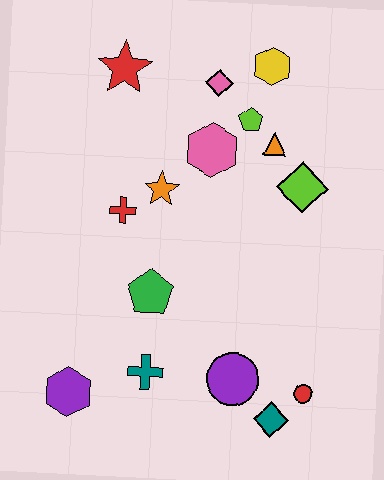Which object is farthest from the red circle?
The red star is farthest from the red circle.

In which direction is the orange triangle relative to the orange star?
The orange triangle is to the right of the orange star.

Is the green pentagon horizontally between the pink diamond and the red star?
Yes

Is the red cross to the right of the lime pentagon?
No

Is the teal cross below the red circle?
No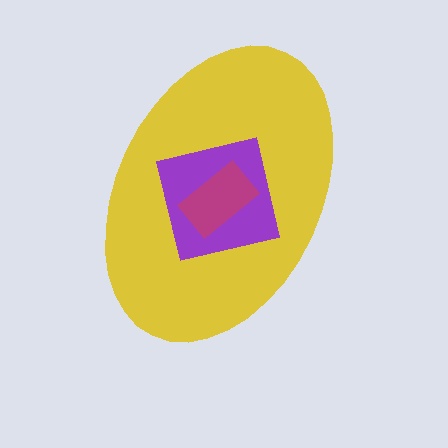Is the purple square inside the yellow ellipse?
Yes.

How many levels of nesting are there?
3.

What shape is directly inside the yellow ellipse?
The purple square.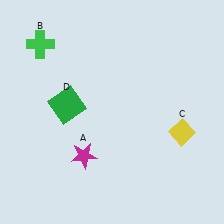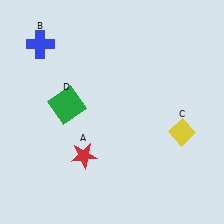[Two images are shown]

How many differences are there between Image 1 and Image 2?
There are 2 differences between the two images.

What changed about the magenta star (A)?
In Image 1, A is magenta. In Image 2, it changed to red.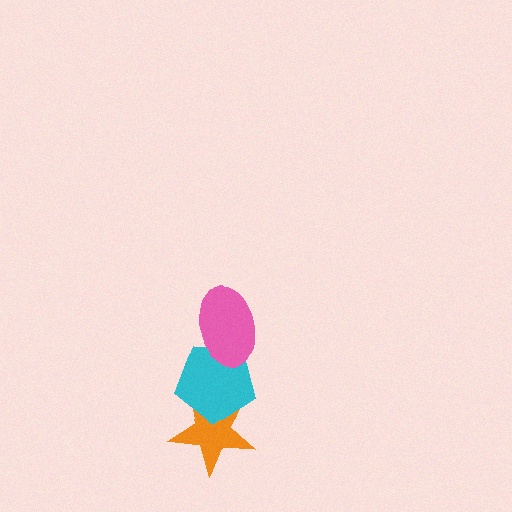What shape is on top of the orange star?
The cyan pentagon is on top of the orange star.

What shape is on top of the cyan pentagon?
The pink ellipse is on top of the cyan pentagon.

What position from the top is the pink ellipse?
The pink ellipse is 1st from the top.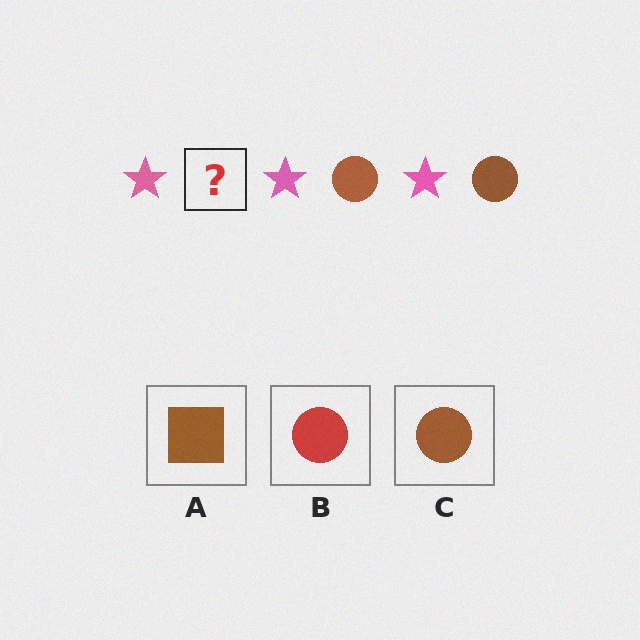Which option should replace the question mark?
Option C.